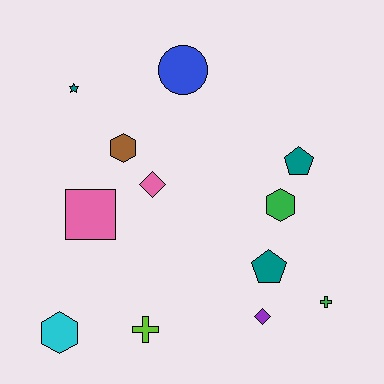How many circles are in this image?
There is 1 circle.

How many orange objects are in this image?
There are no orange objects.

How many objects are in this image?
There are 12 objects.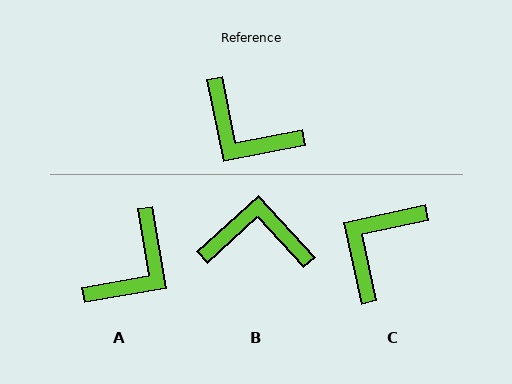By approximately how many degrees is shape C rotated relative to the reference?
Approximately 89 degrees clockwise.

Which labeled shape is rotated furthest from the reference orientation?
B, about 149 degrees away.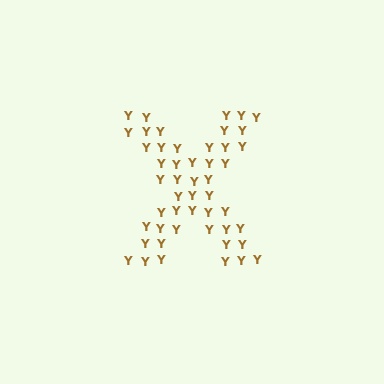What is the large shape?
The large shape is the letter X.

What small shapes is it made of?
It is made of small letter Y's.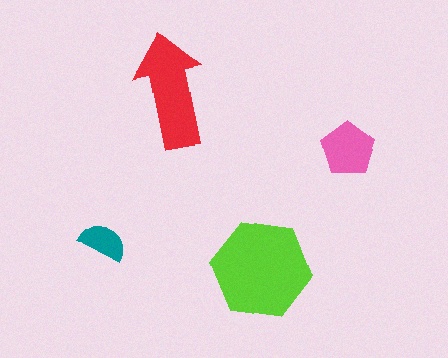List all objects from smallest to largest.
The teal semicircle, the pink pentagon, the red arrow, the lime hexagon.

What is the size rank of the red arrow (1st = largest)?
2nd.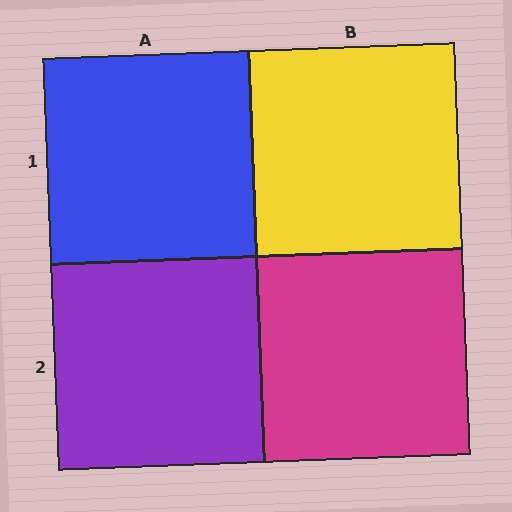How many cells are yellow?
1 cell is yellow.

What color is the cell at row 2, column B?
Magenta.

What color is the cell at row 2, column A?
Purple.